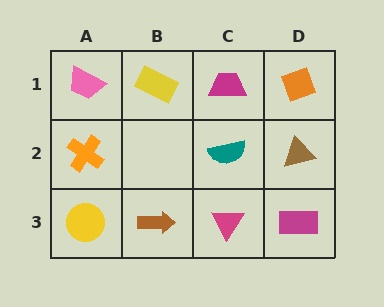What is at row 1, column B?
A yellow rectangle.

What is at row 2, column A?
An orange cross.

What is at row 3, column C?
A magenta triangle.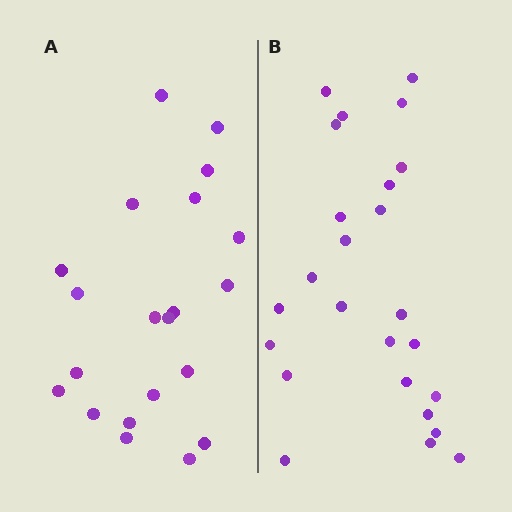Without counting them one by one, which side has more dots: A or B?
Region B (the right region) has more dots.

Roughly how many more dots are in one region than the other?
Region B has about 4 more dots than region A.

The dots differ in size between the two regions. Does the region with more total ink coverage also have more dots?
No. Region A has more total ink coverage because its dots are larger, but region B actually contains more individual dots. Total area can be misleading — the number of items is what matters here.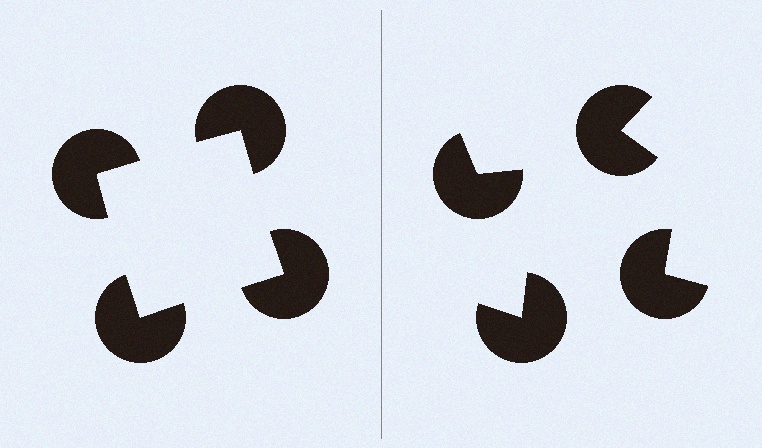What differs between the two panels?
The pac-man discs are positioned identically on both sides; only the wedge orientations differ. On the left they align to a square; on the right they are misaligned.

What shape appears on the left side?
An illusory square.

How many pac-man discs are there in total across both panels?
8 — 4 on each side.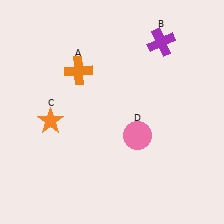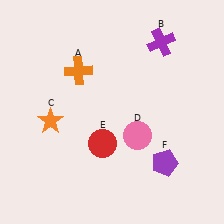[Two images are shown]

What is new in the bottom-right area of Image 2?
A purple pentagon (F) was added in the bottom-right area of Image 2.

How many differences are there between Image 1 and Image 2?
There are 2 differences between the two images.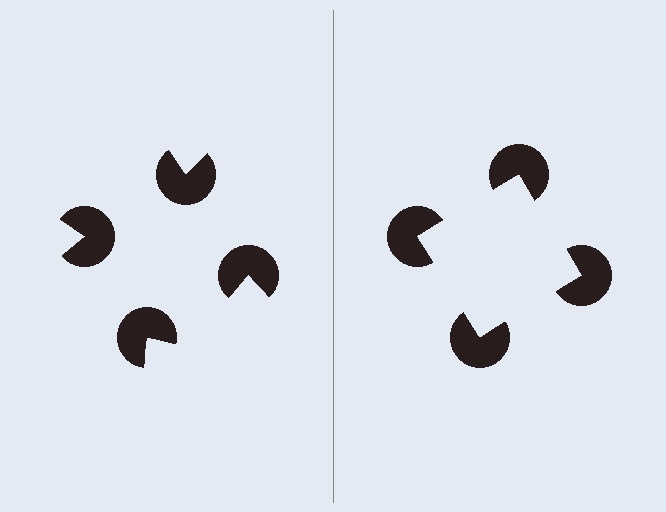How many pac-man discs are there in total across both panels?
8 — 4 on each side.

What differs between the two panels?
The pac-man discs are positioned identically on both sides; only the wedge orientations differ. On the right they align to a square; on the left they are misaligned.